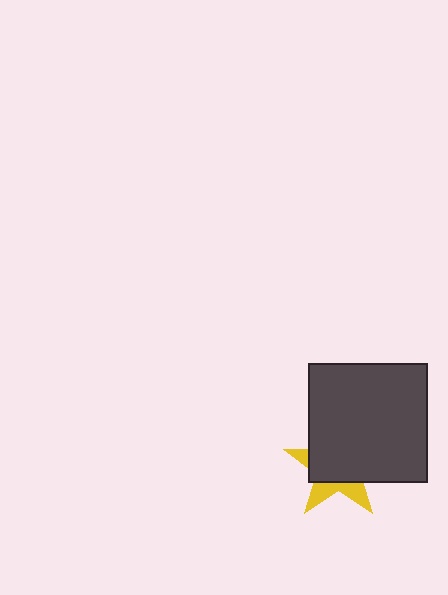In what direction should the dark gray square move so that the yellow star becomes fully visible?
The dark gray square should move toward the upper-right. That is the shortest direction to clear the overlap and leave the yellow star fully visible.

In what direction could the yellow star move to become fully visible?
The yellow star could move toward the lower-left. That would shift it out from behind the dark gray square entirely.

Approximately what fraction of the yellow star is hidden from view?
Roughly 69% of the yellow star is hidden behind the dark gray square.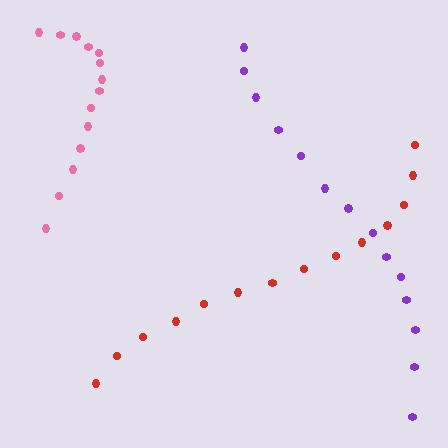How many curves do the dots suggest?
There are 3 distinct paths.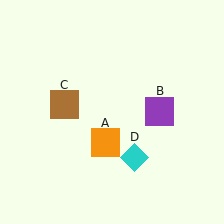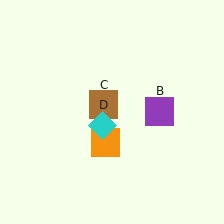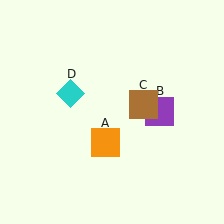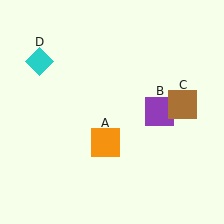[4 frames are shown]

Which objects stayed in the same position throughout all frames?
Orange square (object A) and purple square (object B) remained stationary.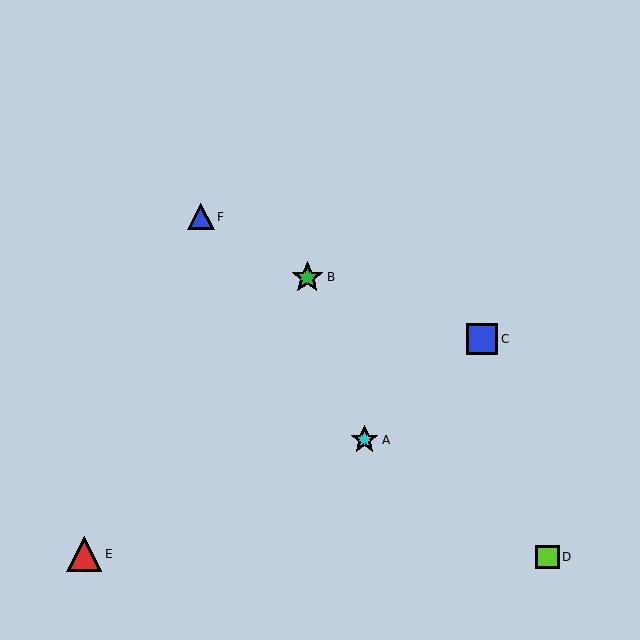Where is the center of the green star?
The center of the green star is at (307, 277).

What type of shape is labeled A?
Shape A is a cyan star.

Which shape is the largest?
The red triangle (labeled E) is the largest.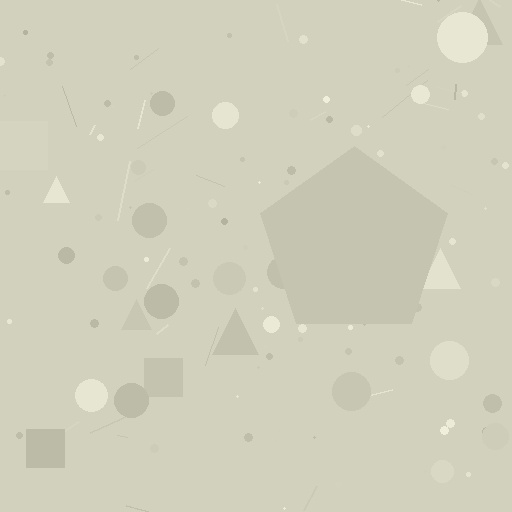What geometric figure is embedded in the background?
A pentagon is embedded in the background.